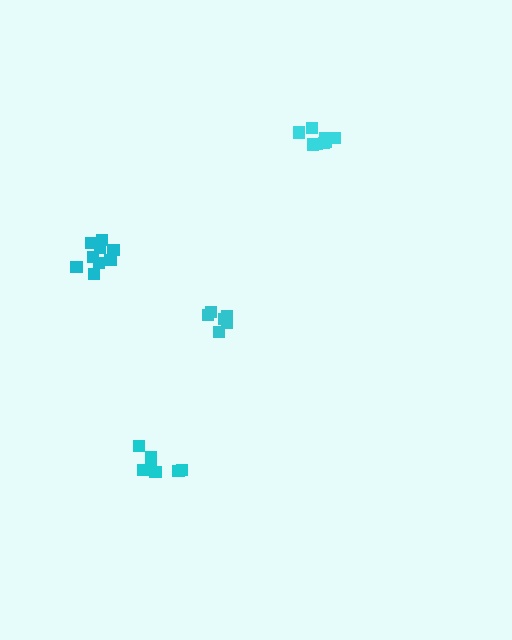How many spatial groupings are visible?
There are 4 spatial groupings.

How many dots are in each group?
Group 1: 7 dots, Group 2: 6 dots, Group 3: 9 dots, Group 4: 8 dots (30 total).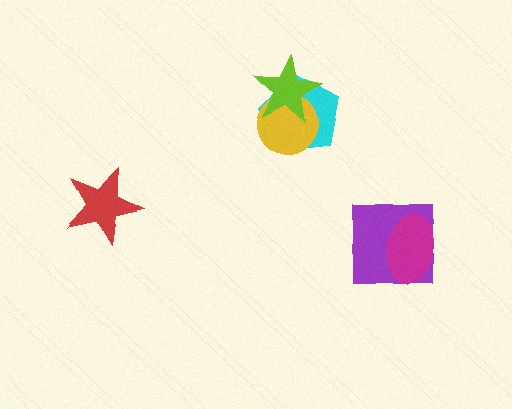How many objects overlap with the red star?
0 objects overlap with the red star.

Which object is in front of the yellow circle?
The lime star is in front of the yellow circle.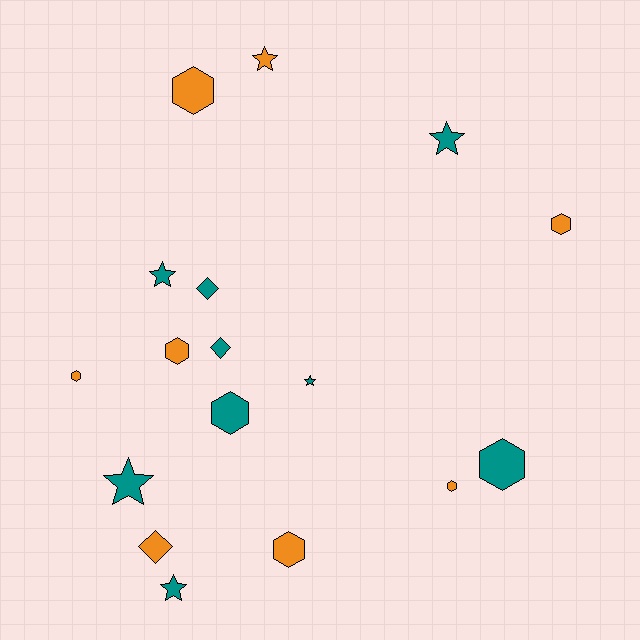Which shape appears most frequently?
Hexagon, with 8 objects.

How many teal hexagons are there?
There are 2 teal hexagons.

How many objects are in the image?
There are 17 objects.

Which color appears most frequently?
Teal, with 9 objects.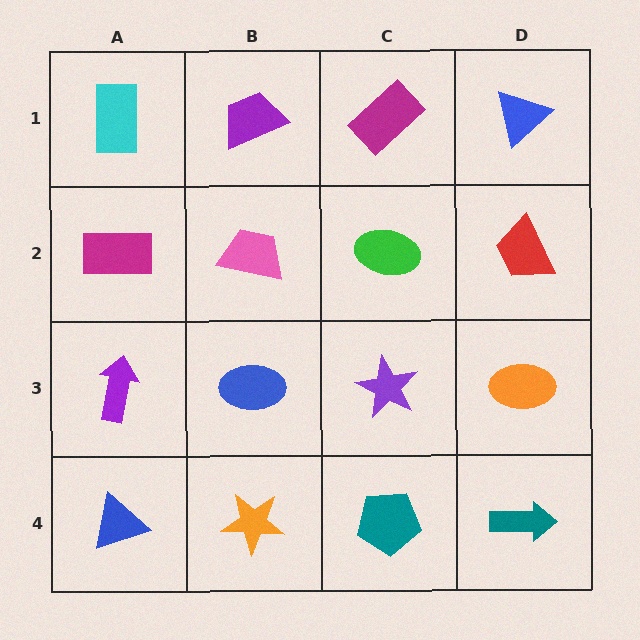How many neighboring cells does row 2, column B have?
4.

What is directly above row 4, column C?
A purple star.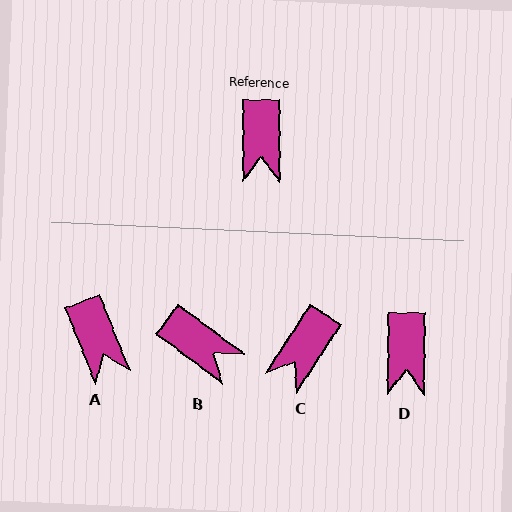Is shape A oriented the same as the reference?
No, it is off by about 21 degrees.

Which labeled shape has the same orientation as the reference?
D.